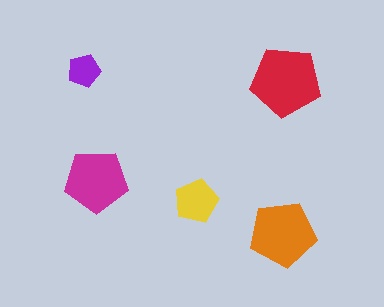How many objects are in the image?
There are 5 objects in the image.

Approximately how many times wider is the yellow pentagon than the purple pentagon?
About 1.5 times wider.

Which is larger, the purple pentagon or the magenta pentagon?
The magenta one.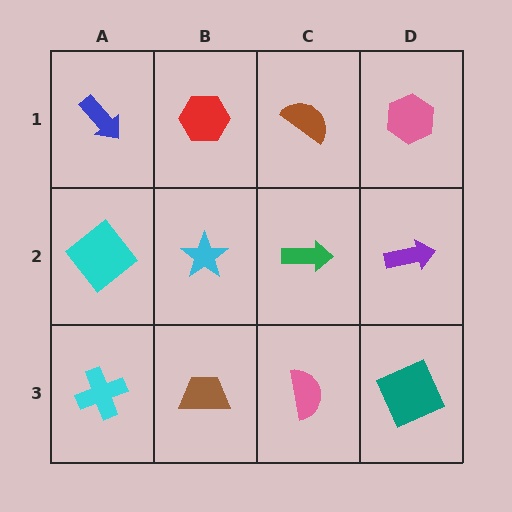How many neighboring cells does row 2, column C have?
4.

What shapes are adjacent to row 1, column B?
A cyan star (row 2, column B), a blue arrow (row 1, column A), a brown semicircle (row 1, column C).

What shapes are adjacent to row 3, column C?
A green arrow (row 2, column C), a brown trapezoid (row 3, column B), a teal square (row 3, column D).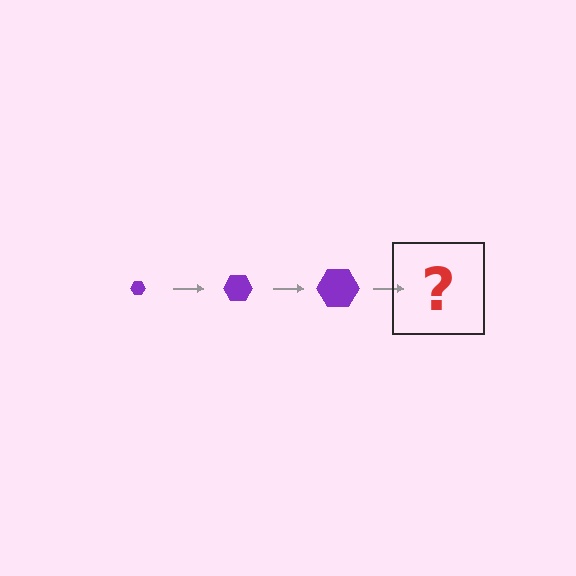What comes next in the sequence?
The next element should be a purple hexagon, larger than the previous one.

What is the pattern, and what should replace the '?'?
The pattern is that the hexagon gets progressively larger each step. The '?' should be a purple hexagon, larger than the previous one.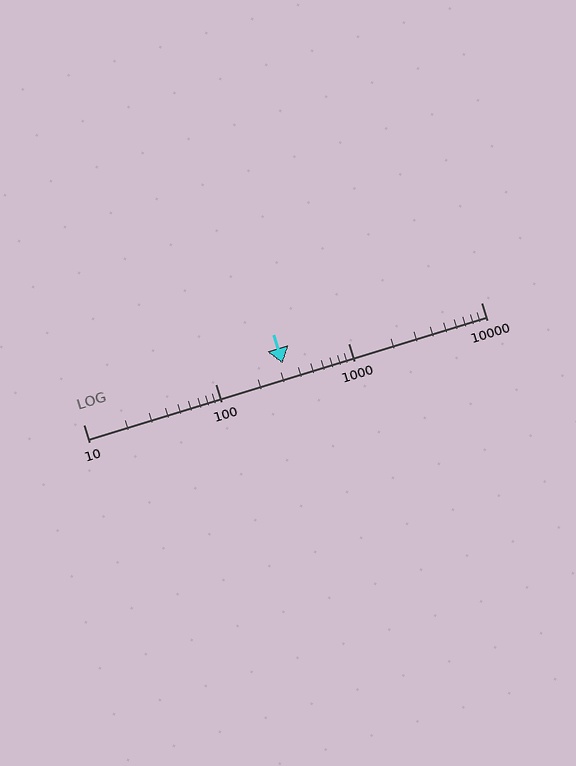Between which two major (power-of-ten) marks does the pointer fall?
The pointer is between 100 and 1000.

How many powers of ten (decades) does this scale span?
The scale spans 3 decades, from 10 to 10000.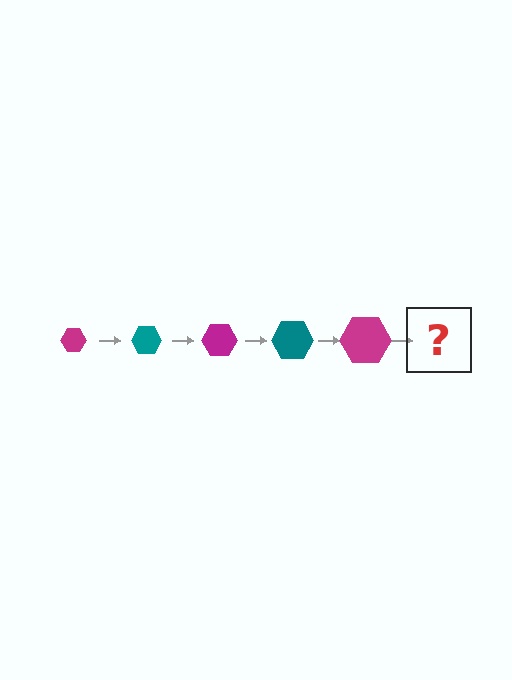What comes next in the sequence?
The next element should be a teal hexagon, larger than the previous one.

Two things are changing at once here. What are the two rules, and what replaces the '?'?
The two rules are that the hexagon grows larger each step and the color cycles through magenta and teal. The '?' should be a teal hexagon, larger than the previous one.